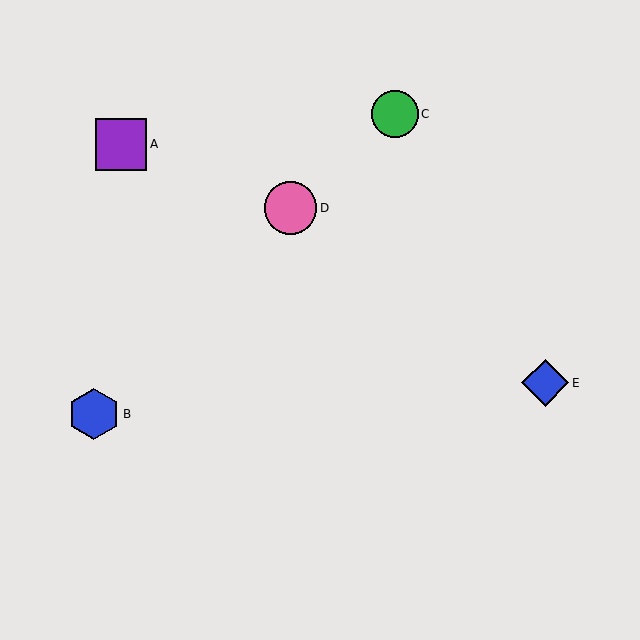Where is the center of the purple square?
The center of the purple square is at (121, 144).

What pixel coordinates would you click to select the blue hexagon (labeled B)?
Click at (94, 414) to select the blue hexagon B.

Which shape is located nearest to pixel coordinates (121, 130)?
The purple square (labeled A) at (121, 144) is nearest to that location.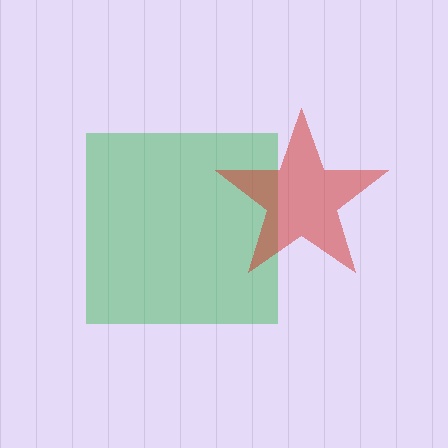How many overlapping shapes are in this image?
There are 2 overlapping shapes in the image.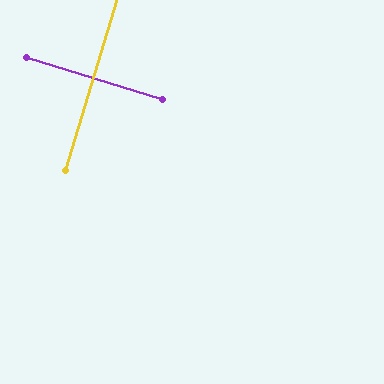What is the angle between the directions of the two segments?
Approximately 89 degrees.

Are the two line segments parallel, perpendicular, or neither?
Perpendicular — they meet at approximately 89°.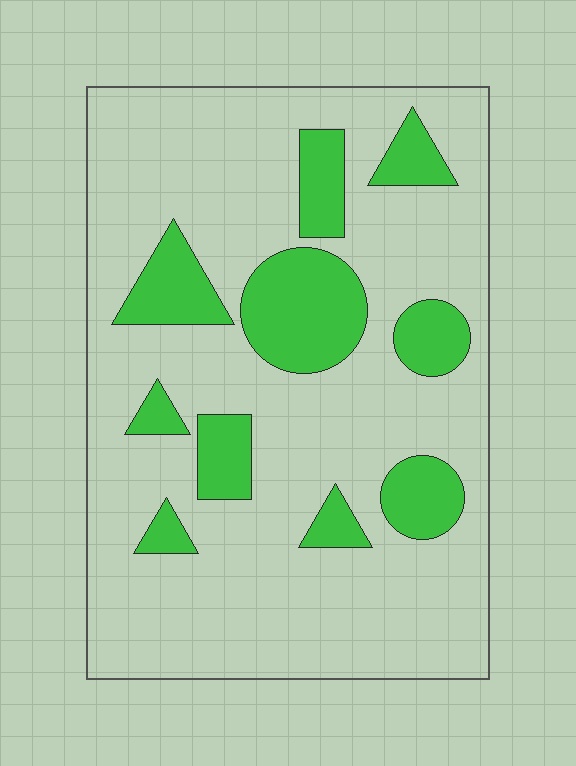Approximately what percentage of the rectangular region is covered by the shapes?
Approximately 20%.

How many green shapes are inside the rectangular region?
10.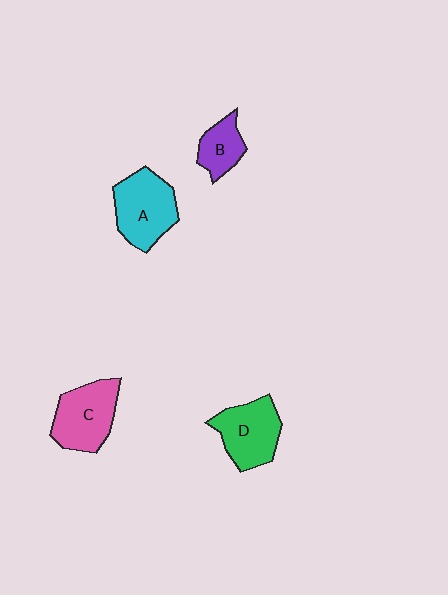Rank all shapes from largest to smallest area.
From largest to smallest: A (cyan), C (pink), D (green), B (purple).